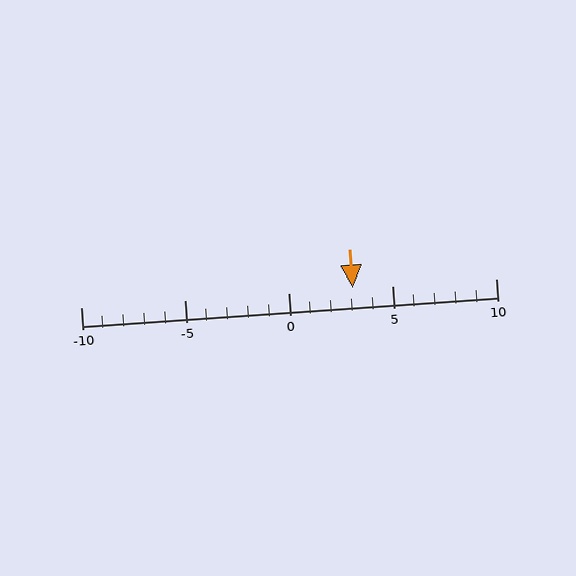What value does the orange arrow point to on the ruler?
The orange arrow points to approximately 3.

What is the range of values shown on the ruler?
The ruler shows values from -10 to 10.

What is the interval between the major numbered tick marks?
The major tick marks are spaced 5 units apart.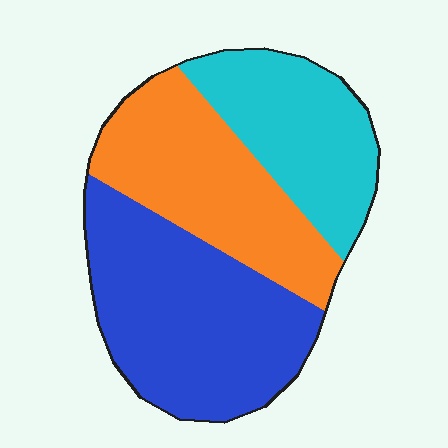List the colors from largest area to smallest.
From largest to smallest: blue, orange, cyan.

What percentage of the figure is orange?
Orange covers roughly 30% of the figure.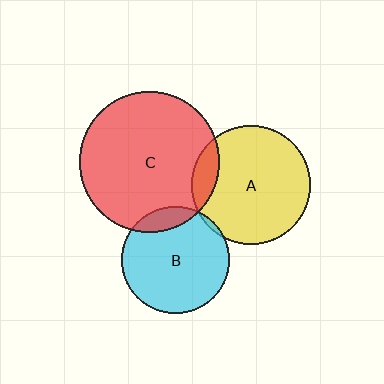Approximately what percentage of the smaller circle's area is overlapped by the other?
Approximately 10%.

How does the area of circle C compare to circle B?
Approximately 1.7 times.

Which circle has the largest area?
Circle C (red).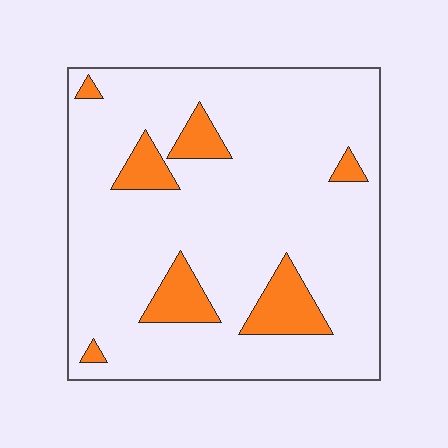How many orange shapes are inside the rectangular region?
7.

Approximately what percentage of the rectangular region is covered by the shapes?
Approximately 15%.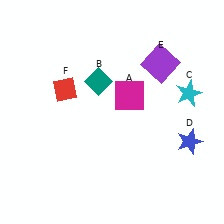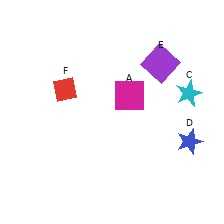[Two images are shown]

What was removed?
The teal diamond (B) was removed in Image 2.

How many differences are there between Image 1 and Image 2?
There is 1 difference between the two images.